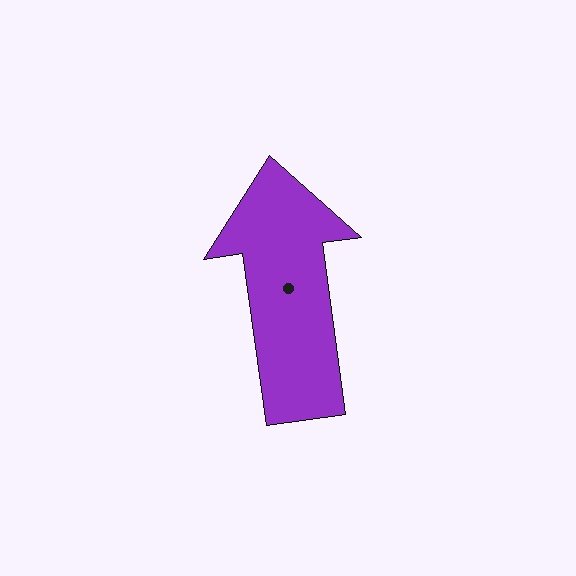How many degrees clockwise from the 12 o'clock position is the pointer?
Approximately 352 degrees.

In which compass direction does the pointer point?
North.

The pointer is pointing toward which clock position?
Roughly 12 o'clock.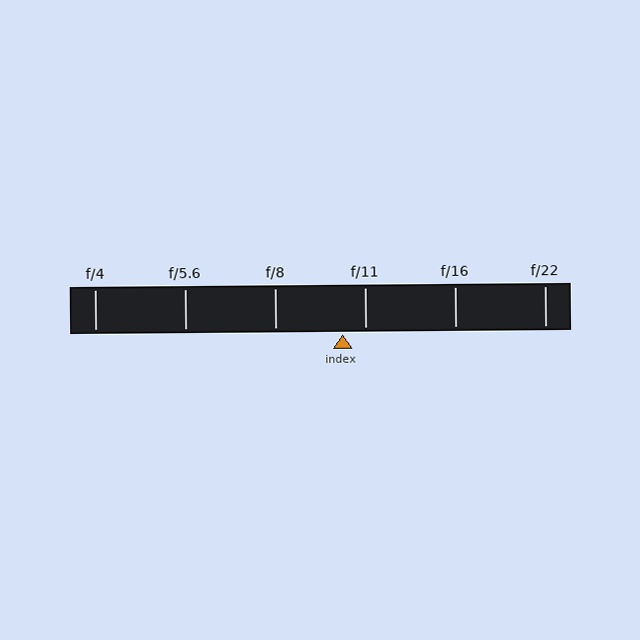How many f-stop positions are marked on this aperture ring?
There are 6 f-stop positions marked.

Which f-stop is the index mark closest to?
The index mark is closest to f/11.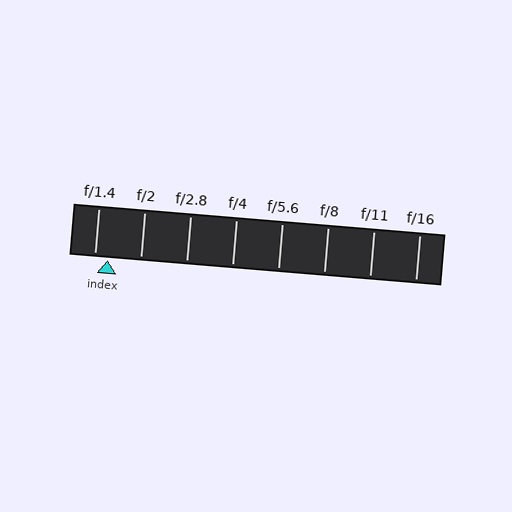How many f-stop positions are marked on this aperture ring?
There are 8 f-stop positions marked.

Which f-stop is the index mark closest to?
The index mark is closest to f/1.4.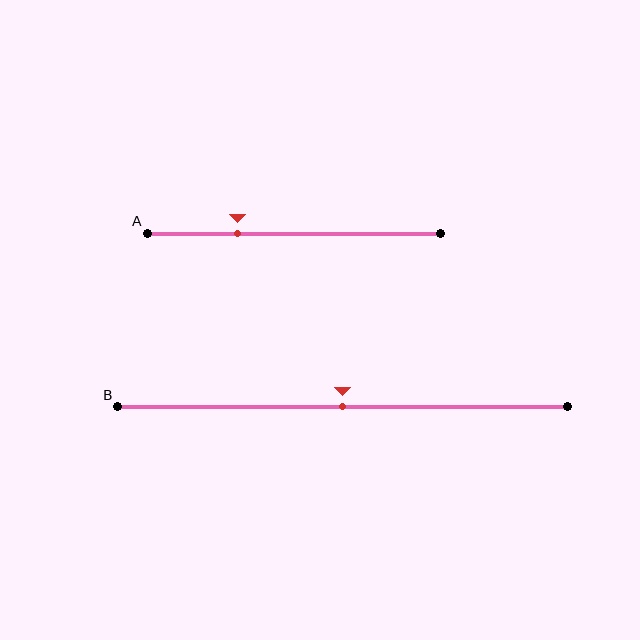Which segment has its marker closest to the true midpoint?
Segment B has its marker closest to the true midpoint.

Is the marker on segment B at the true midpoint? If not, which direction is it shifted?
Yes, the marker on segment B is at the true midpoint.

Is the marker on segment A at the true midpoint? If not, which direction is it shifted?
No, the marker on segment A is shifted to the left by about 19% of the segment length.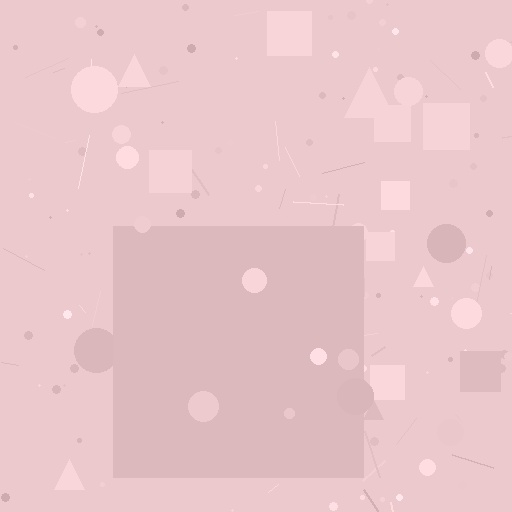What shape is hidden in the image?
A square is hidden in the image.